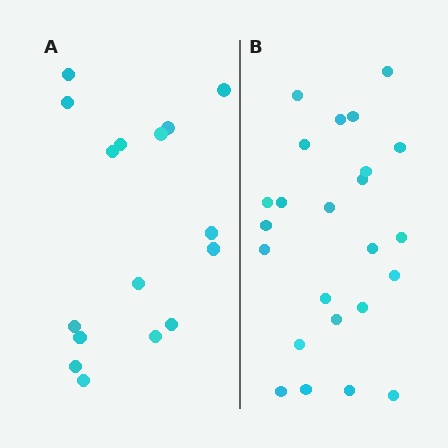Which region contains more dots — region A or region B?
Region B (the right region) has more dots.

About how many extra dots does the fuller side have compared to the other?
Region B has roughly 8 or so more dots than region A.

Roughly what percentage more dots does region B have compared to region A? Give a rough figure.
About 50% more.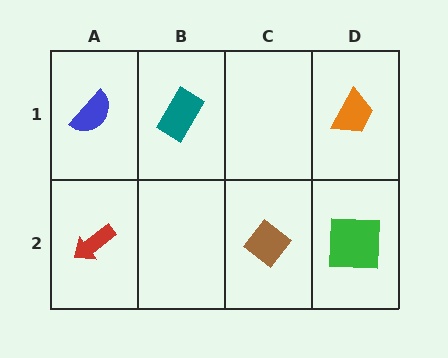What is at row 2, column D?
A green square.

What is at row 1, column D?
An orange trapezoid.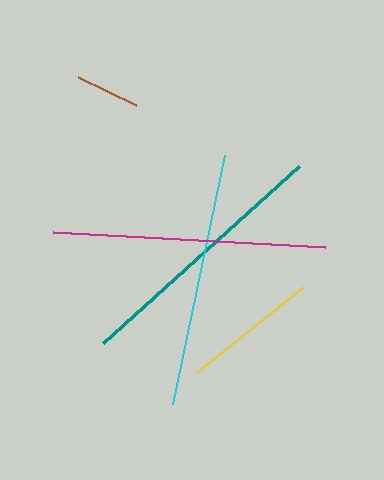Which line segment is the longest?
The magenta line is the longest at approximately 272 pixels.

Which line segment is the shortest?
The brown line is the shortest at approximately 65 pixels.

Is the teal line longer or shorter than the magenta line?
The magenta line is longer than the teal line.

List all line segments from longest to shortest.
From longest to shortest: magenta, teal, cyan, yellow, brown.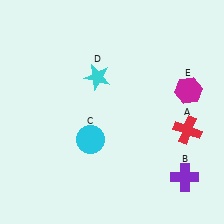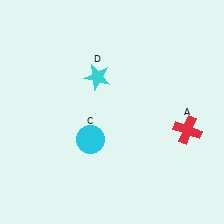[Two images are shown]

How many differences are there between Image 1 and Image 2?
There are 2 differences between the two images.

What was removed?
The purple cross (B), the magenta hexagon (E) were removed in Image 2.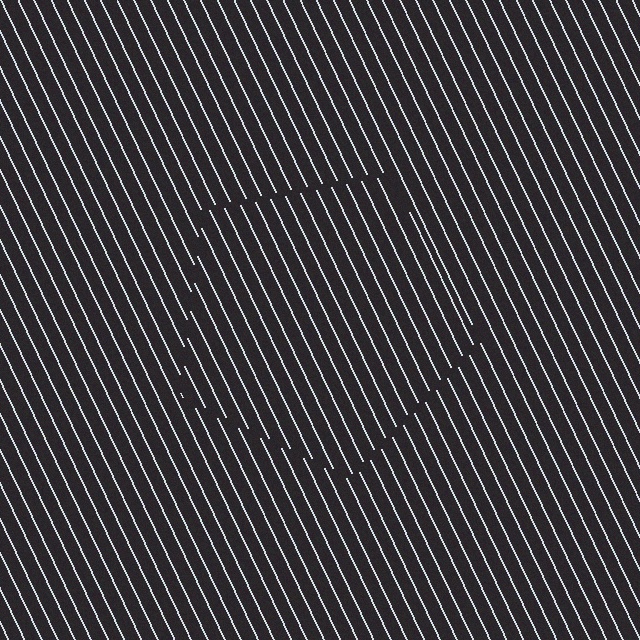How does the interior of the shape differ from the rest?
The interior of the shape contains the same grating, shifted by half a period — the contour is defined by the phase discontinuity where line-ends from the inner and outer gratings abut.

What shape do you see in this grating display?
An illusory pentagon. The interior of the shape contains the same grating, shifted by half a period — the contour is defined by the phase discontinuity where line-ends from the inner and outer gratings abut.